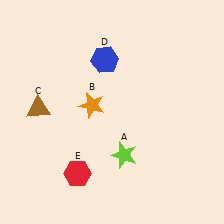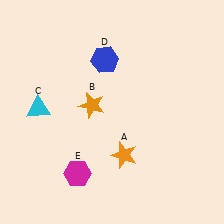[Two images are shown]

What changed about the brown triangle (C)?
In Image 1, C is brown. In Image 2, it changed to cyan.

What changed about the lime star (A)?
In Image 1, A is lime. In Image 2, it changed to orange.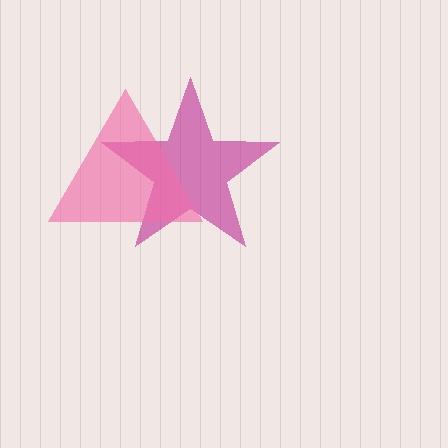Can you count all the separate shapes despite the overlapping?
Yes, there are 2 separate shapes.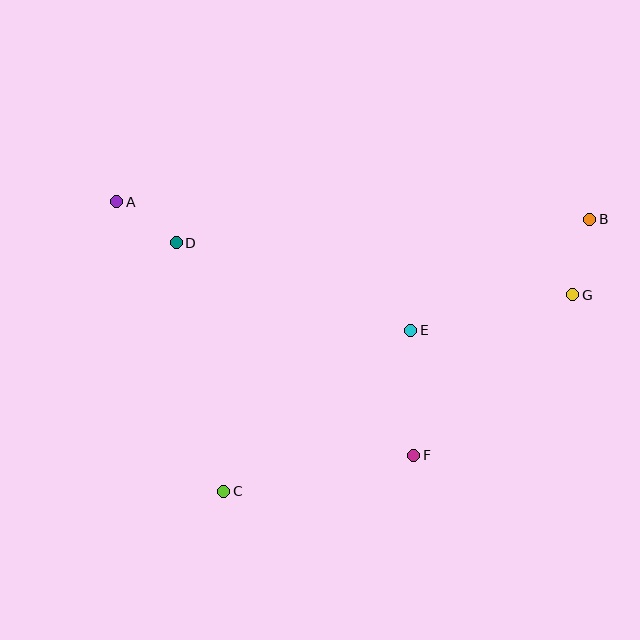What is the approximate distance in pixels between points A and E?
The distance between A and E is approximately 321 pixels.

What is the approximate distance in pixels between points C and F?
The distance between C and F is approximately 193 pixels.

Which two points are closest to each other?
Points A and D are closest to each other.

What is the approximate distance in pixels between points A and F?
The distance between A and F is approximately 391 pixels.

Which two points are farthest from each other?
Points A and B are farthest from each other.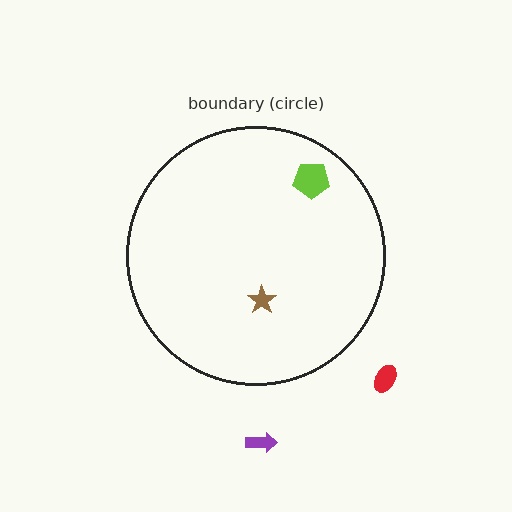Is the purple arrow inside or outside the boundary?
Outside.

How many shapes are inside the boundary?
2 inside, 2 outside.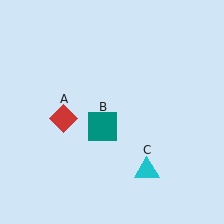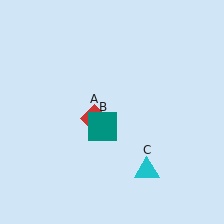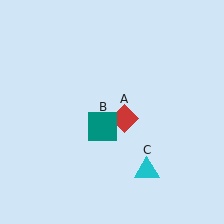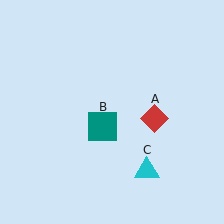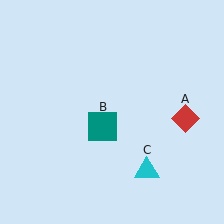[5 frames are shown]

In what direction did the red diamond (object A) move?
The red diamond (object A) moved right.